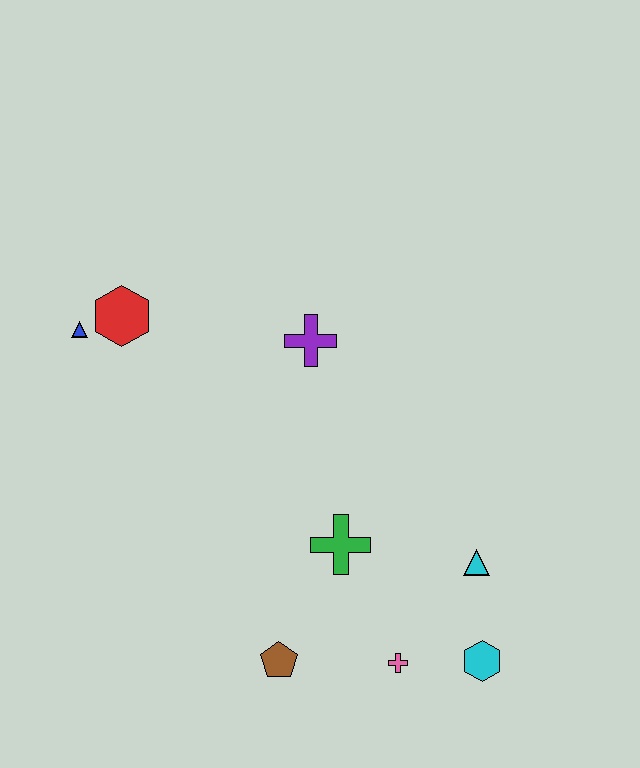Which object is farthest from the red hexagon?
The cyan hexagon is farthest from the red hexagon.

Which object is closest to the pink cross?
The cyan hexagon is closest to the pink cross.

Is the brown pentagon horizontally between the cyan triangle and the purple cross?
No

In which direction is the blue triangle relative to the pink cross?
The blue triangle is above the pink cross.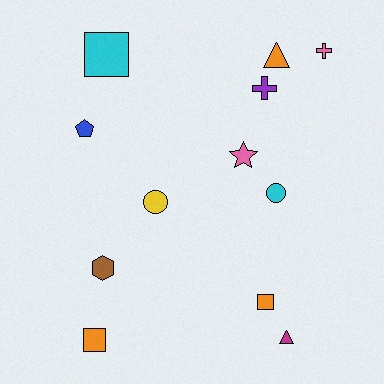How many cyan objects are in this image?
There are 2 cyan objects.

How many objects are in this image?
There are 12 objects.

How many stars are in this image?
There is 1 star.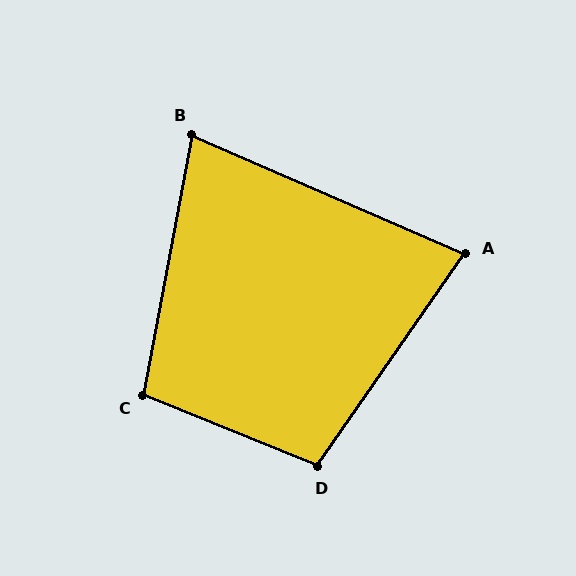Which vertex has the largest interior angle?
D, at approximately 103 degrees.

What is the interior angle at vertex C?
Approximately 101 degrees (obtuse).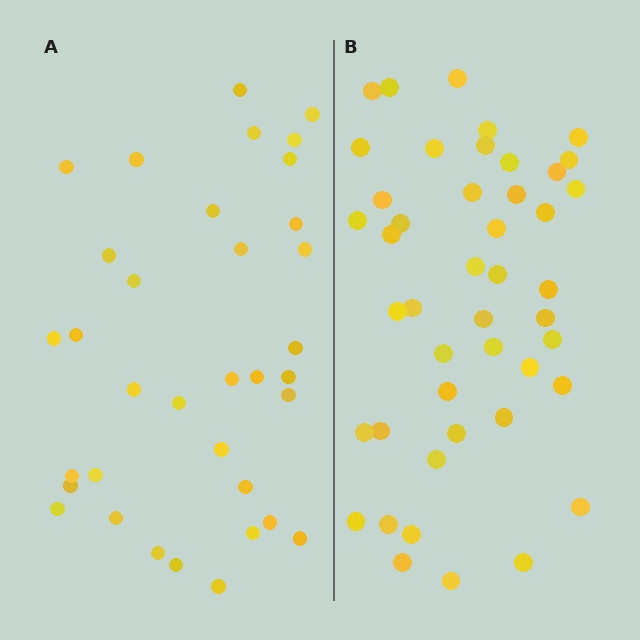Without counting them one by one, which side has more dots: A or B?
Region B (the right region) has more dots.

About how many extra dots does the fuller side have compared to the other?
Region B has roughly 10 or so more dots than region A.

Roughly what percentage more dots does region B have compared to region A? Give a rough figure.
About 30% more.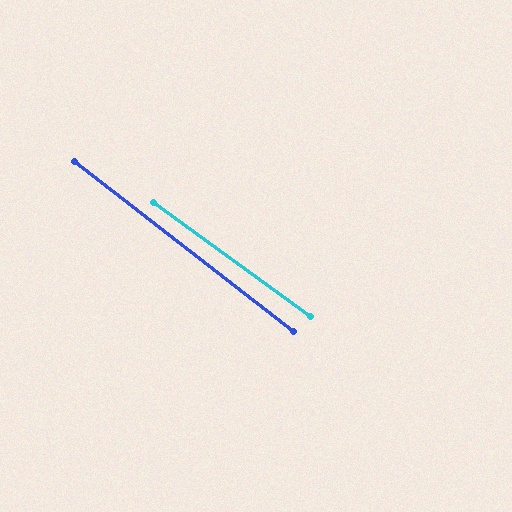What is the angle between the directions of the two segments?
Approximately 2 degrees.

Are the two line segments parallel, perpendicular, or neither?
Parallel — their directions differ by only 1.8°.